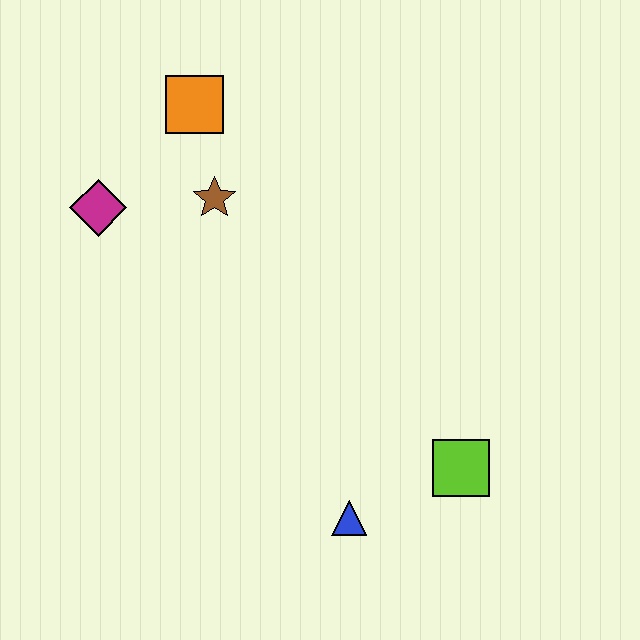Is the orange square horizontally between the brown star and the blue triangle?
No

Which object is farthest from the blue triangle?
The orange square is farthest from the blue triangle.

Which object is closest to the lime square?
The blue triangle is closest to the lime square.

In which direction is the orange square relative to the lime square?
The orange square is above the lime square.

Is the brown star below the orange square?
Yes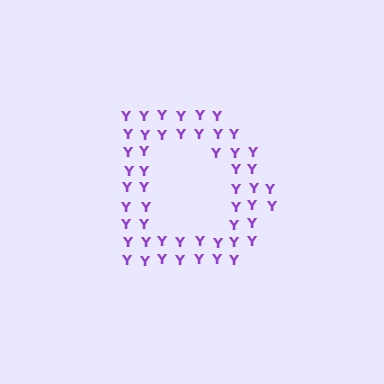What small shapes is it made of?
It is made of small letter Y's.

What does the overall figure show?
The overall figure shows the letter D.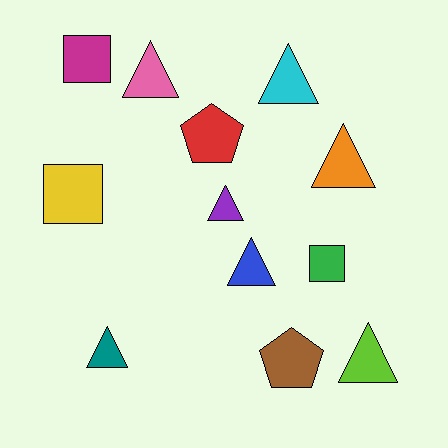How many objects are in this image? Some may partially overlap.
There are 12 objects.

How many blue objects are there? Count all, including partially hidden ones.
There is 1 blue object.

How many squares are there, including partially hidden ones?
There are 3 squares.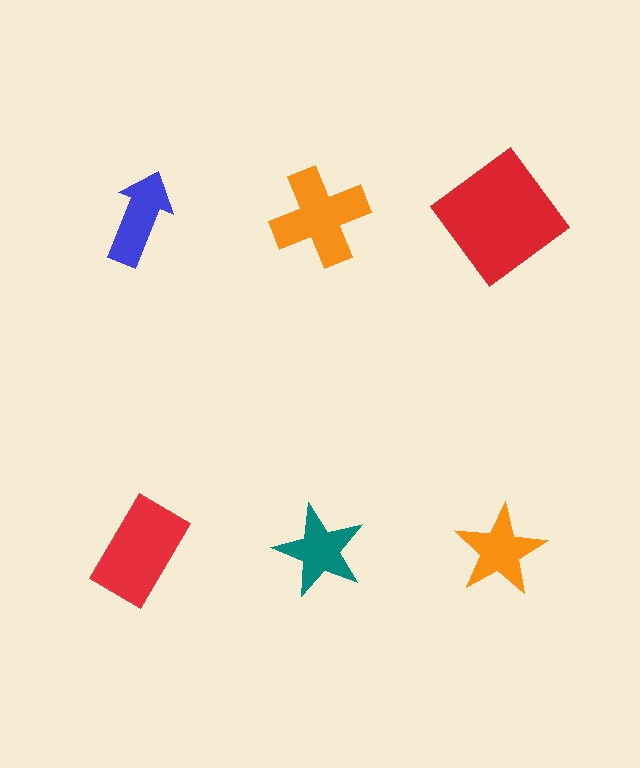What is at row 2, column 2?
A teal star.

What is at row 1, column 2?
An orange cross.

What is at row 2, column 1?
A red rectangle.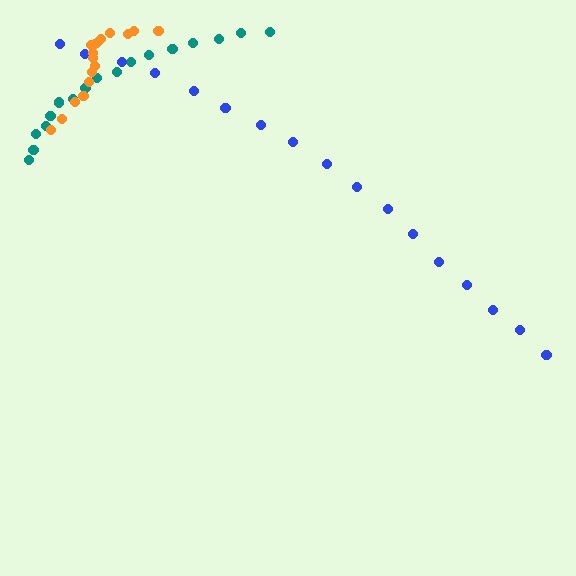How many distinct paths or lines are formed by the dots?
There are 3 distinct paths.